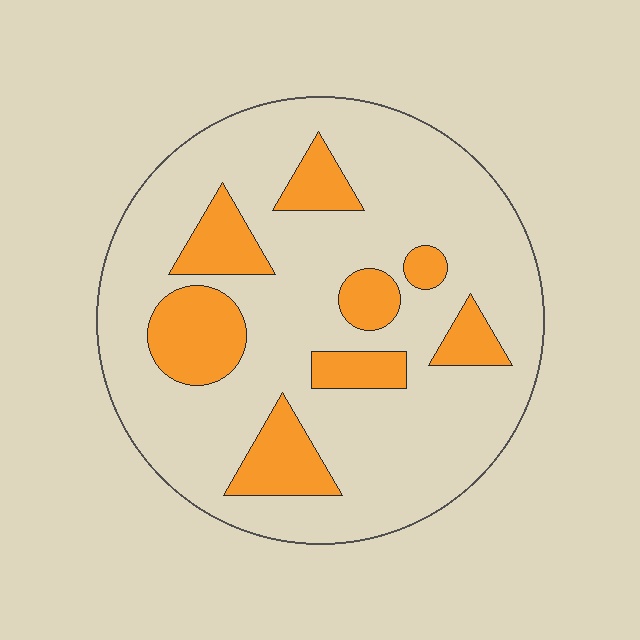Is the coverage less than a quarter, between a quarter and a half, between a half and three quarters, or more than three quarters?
Less than a quarter.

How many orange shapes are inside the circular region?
8.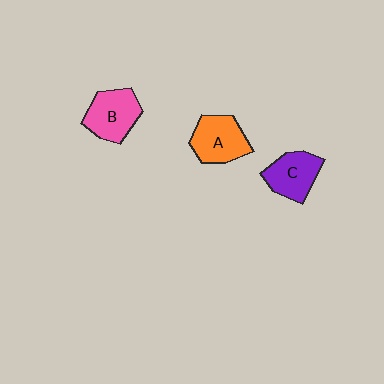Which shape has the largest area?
Shape B (pink).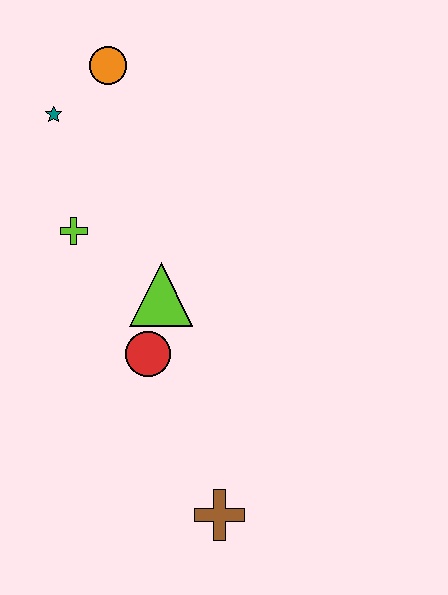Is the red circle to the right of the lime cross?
Yes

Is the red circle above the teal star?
No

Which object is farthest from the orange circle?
The brown cross is farthest from the orange circle.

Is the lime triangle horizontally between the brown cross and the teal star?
Yes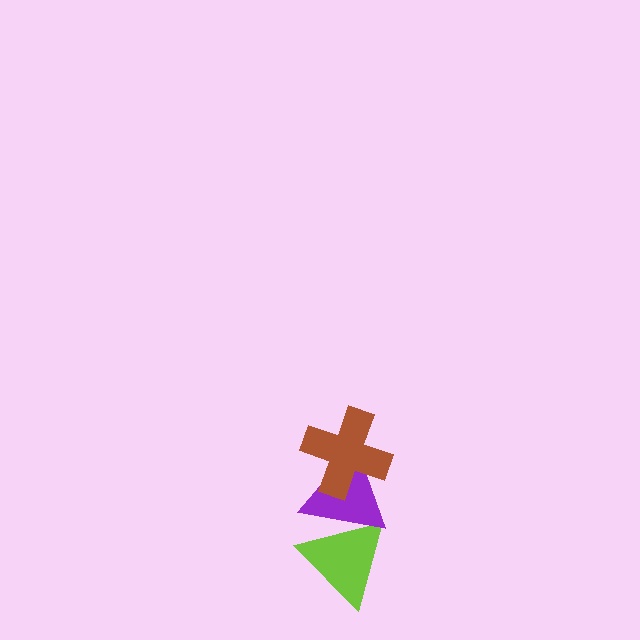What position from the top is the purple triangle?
The purple triangle is 2nd from the top.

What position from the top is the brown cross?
The brown cross is 1st from the top.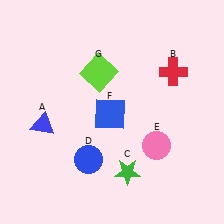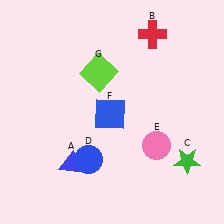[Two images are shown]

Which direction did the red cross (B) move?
The red cross (B) moved up.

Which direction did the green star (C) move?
The green star (C) moved right.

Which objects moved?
The objects that moved are: the blue triangle (A), the red cross (B), the green star (C).